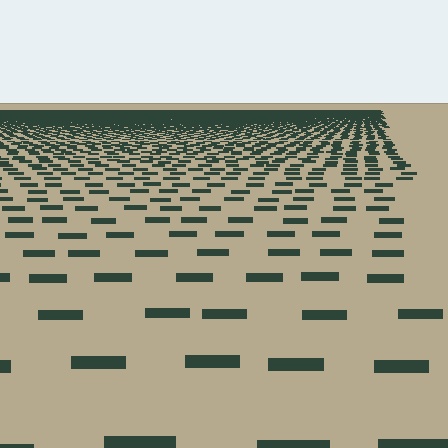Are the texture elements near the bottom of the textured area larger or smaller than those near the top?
Larger. Near the bottom, elements are closer to the viewer and appear at a bigger on-screen size.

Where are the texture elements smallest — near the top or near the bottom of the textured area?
Near the top.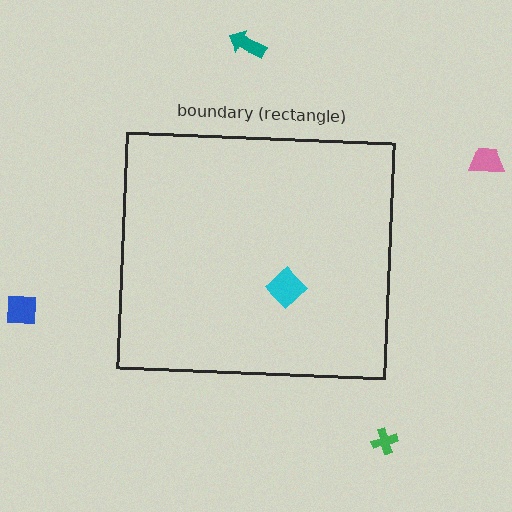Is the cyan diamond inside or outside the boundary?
Inside.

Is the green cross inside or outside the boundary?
Outside.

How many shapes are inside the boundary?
1 inside, 4 outside.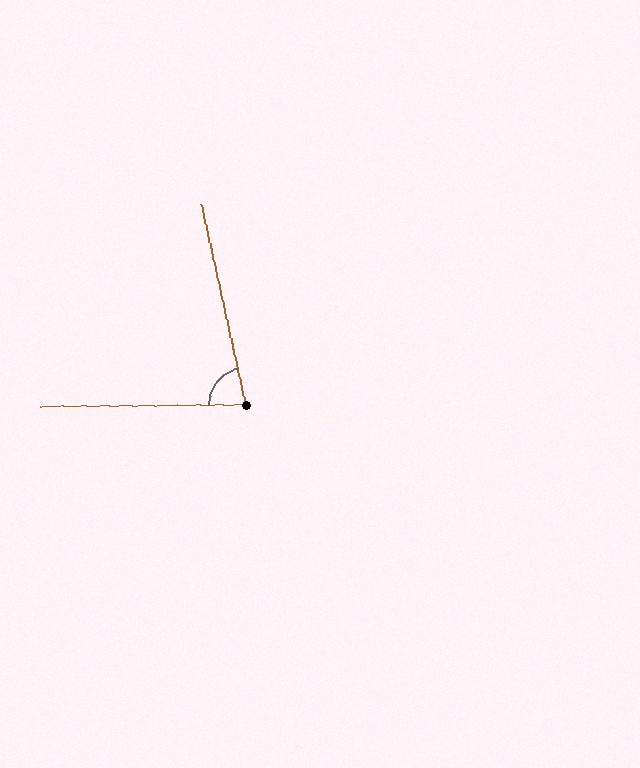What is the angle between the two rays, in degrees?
Approximately 78 degrees.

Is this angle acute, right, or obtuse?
It is acute.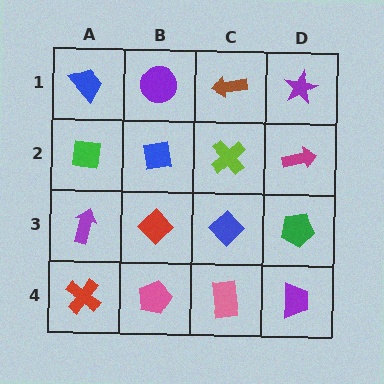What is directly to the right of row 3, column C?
A green pentagon.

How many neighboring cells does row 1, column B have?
3.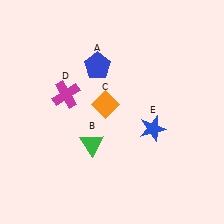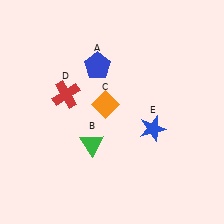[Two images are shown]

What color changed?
The cross (D) changed from magenta in Image 1 to red in Image 2.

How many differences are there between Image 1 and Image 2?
There is 1 difference between the two images.